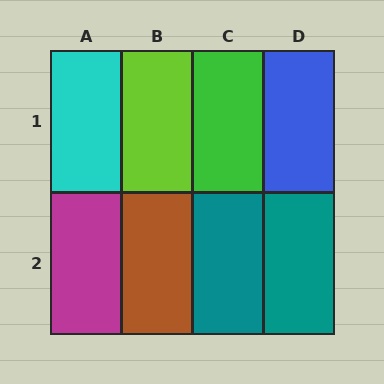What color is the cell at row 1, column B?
Lime.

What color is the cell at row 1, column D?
Blue.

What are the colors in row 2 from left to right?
Magenta, brown, teal, teal.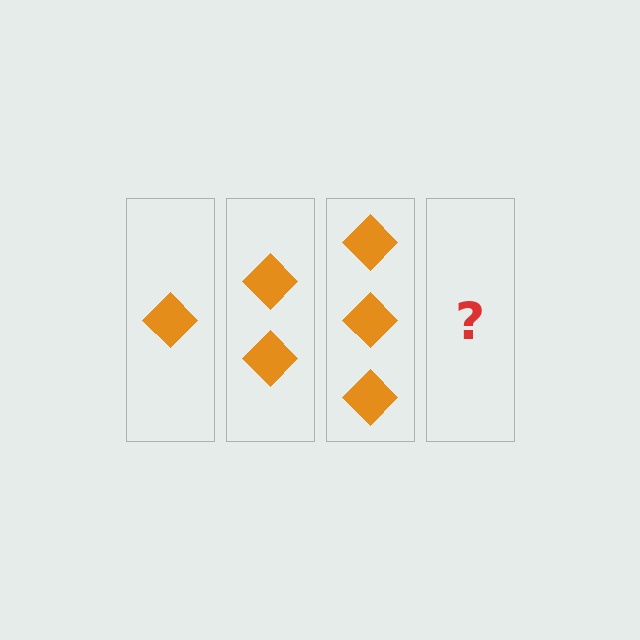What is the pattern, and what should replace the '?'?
The pattern is that each step adds one more diamond. The '?' should be 4 diamonds.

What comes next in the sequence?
The next element should be 4 diamonds.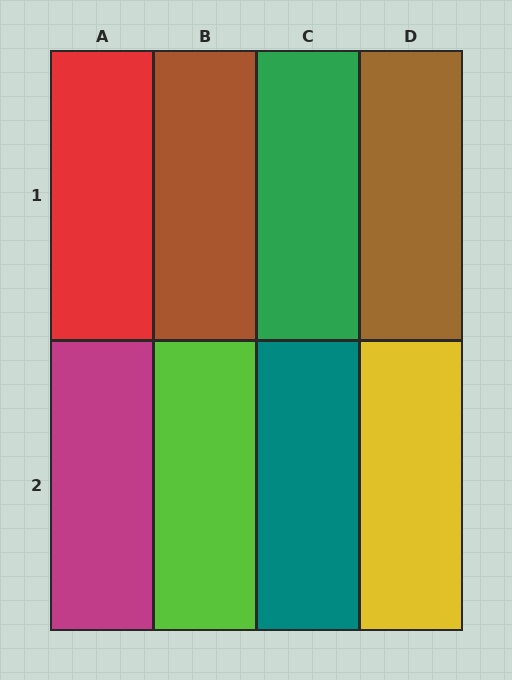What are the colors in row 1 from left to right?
Red, brown, green, brown.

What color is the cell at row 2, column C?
Teal.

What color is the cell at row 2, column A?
Magenta.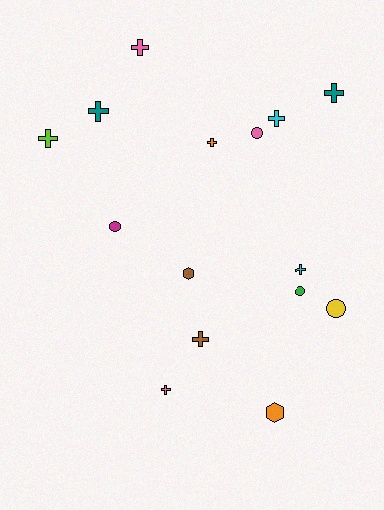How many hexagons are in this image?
There are 2 hexagons.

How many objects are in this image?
There are 15 objects.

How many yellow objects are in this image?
There is 1 yellow object.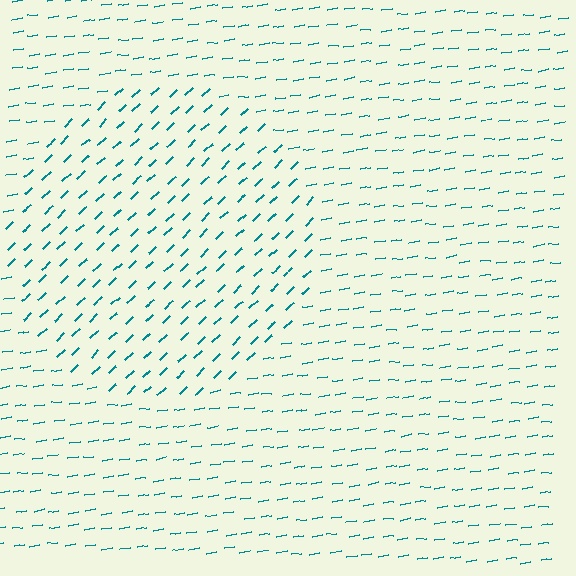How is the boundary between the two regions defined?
The boundary is defined purely by a change in line orientation (approximately 35 degrees difference). All lines are the same color and thickness.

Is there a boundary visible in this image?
Yes, there is a texture boundary formed by a change in line orientation.